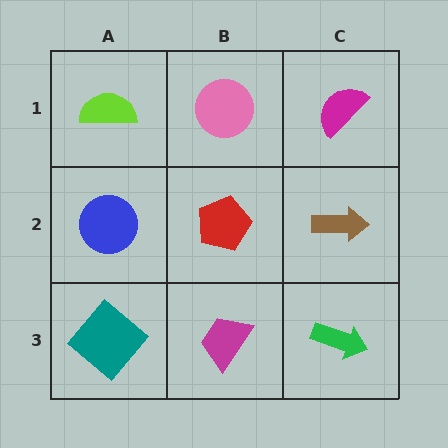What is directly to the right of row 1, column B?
A magenta semicircle.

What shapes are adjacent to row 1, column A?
A blue circle (row 2, column A), a pink circle (row 1, column B).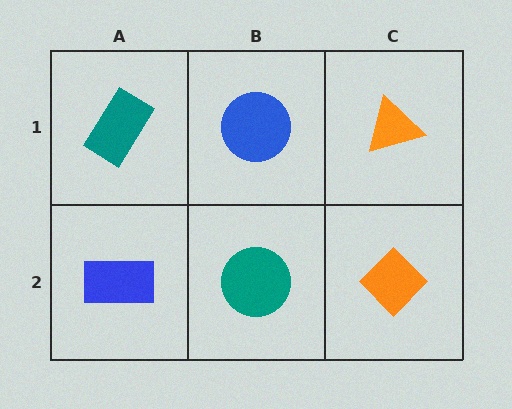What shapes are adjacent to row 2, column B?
A blue circle (row 1, column B), a blue rectangle (row 2, column A), an orange diamond (row 2, column C).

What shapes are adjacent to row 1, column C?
An orange diamond (row 2, column C), a blue circle (row 1, column B).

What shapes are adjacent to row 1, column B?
A teal circle (row 2, column B), a teal rectangle (row 1, column A), an orange triangle (row 1, column C).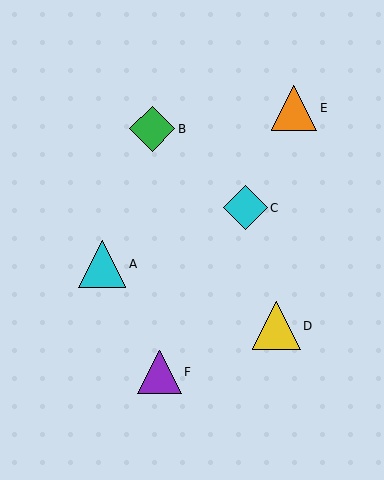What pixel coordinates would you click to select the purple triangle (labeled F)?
Click at (160, 372) to select the purple triangle F.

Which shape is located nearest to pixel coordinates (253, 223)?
The cyan diamond (labeled C) at (245, 208) is nearest to that location.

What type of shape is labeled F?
Shape F is a purple triangle.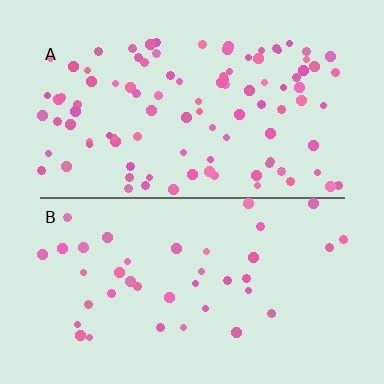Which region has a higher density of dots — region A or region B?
A (the top).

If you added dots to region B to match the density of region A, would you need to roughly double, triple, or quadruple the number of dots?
Approximately double.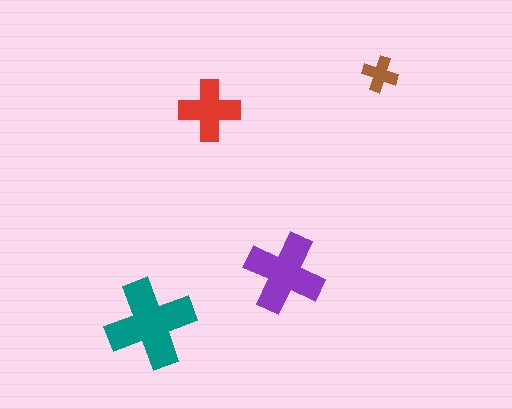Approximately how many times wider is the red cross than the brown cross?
About 1.5 times wider.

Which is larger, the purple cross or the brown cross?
The purple one.